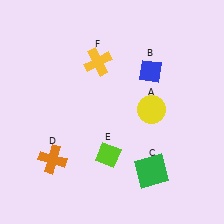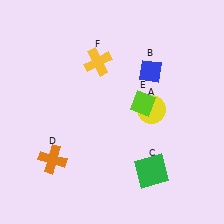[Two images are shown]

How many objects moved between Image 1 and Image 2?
1 object moved between the two images.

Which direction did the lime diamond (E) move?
The lime diamond (E) moved up.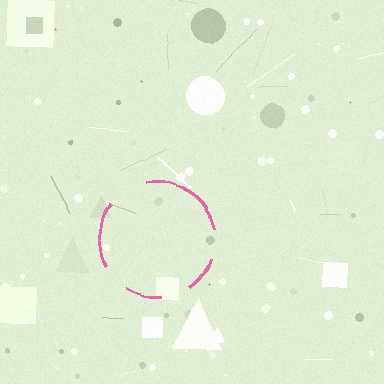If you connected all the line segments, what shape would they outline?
They would outline a circle.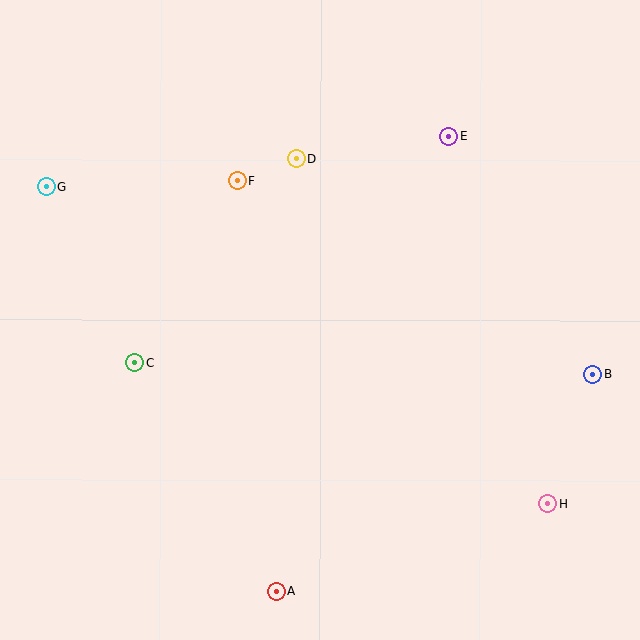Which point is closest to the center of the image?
Point F at (237, 181) is closest to the center.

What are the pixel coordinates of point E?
Point E is at (449, 136).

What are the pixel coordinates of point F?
Point F is at (237, 181).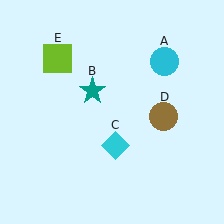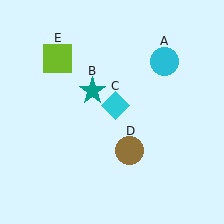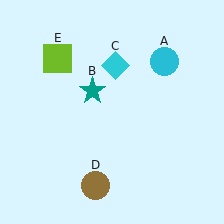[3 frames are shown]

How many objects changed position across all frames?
2 objects changed position: cyan diamond (object C), brown circle (object D).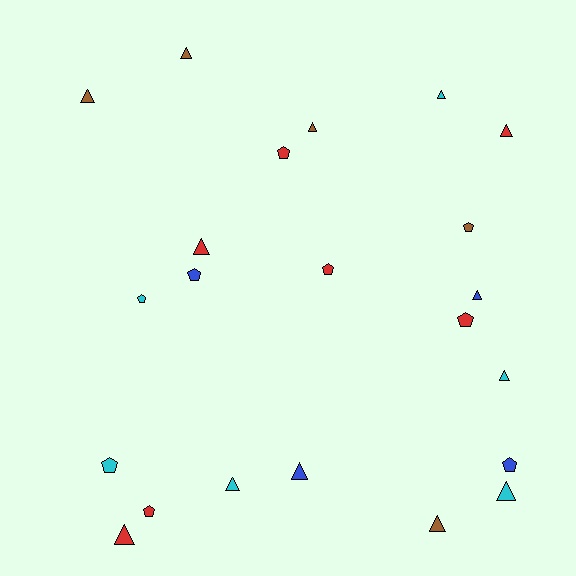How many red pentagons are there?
There are 4 red pentagons.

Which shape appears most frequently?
Triangle, with 13 objects.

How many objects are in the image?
There are 22 objects.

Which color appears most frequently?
Red, with 7 objects.